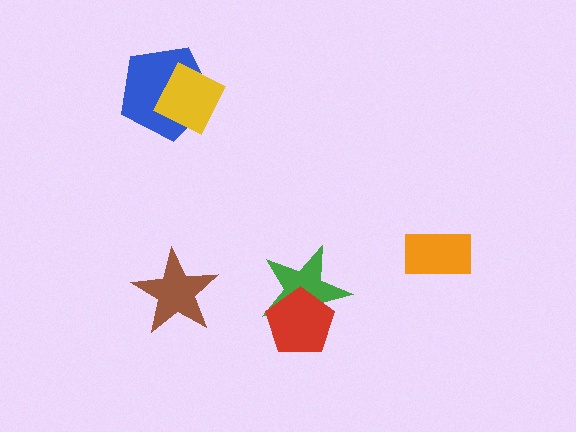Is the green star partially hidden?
Yes, it is partially covered by another shape.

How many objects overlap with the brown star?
0 objects overlap with the brown star.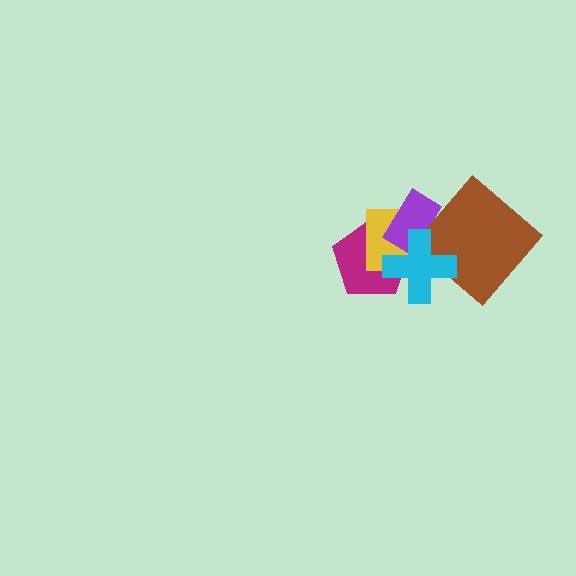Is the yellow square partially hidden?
Yes, it is partially covered by another shape.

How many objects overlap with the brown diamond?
1 object overlaps with the brown diamond.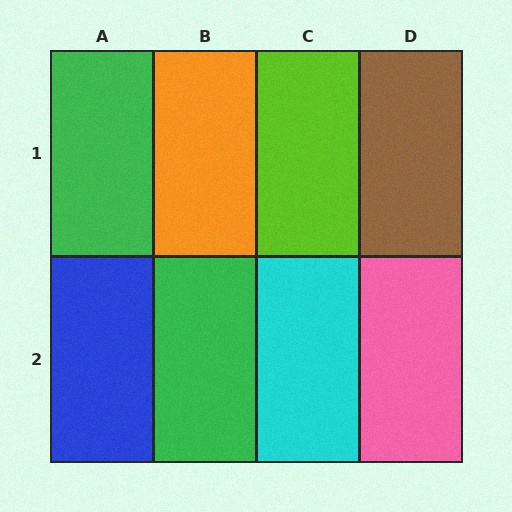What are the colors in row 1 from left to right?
Green, orange, lime, brown.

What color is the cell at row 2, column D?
Pink.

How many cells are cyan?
1 cell is cyan.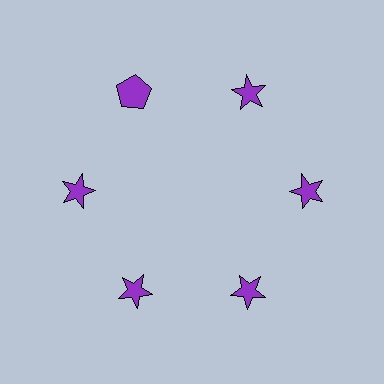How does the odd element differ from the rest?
It has a different shape: pentagon instead of star.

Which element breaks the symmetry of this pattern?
The purple pentagon at roughly the 11 o'clock position breaks the symmetry. All other shapes are purple stars.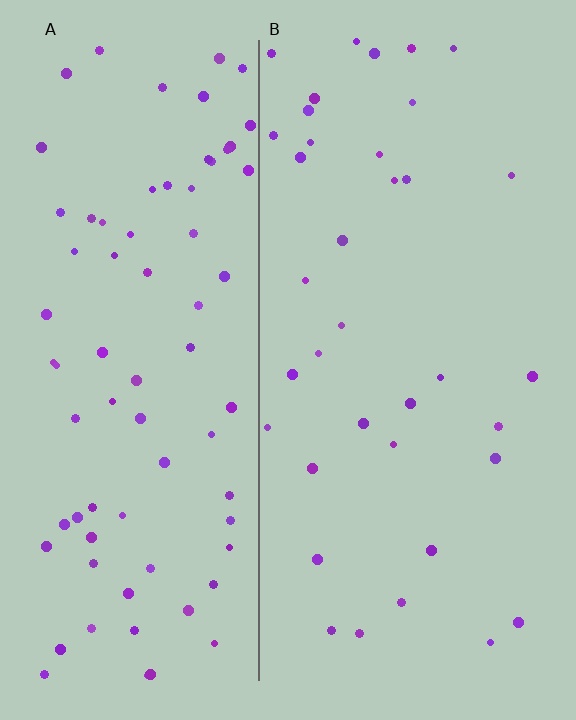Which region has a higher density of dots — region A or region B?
A (the left).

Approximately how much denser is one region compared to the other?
Approximately 2.1× — region A over region B.